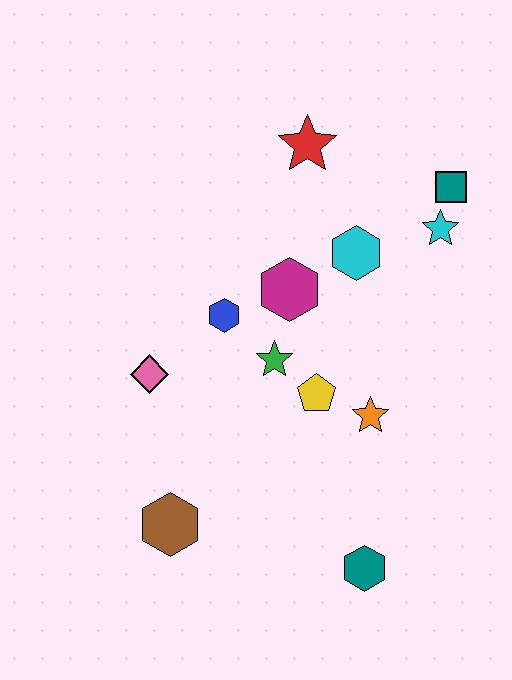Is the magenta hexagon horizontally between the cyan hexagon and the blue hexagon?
Yes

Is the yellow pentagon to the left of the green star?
No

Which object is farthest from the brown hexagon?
The teal square is farthest from the brown hexagon.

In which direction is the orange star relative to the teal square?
The orange star is below the teal square.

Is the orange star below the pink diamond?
Yes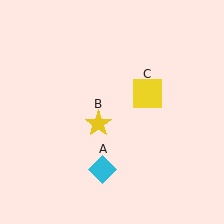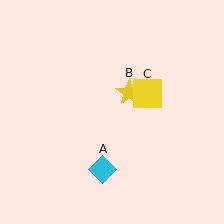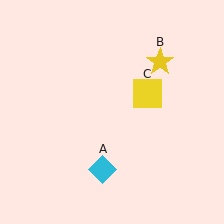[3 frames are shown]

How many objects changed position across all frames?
1 object changed position: yellow star (object B).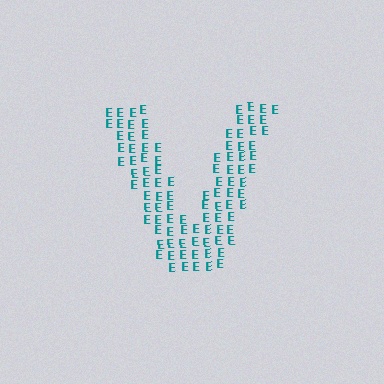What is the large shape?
The large shape is the letter V.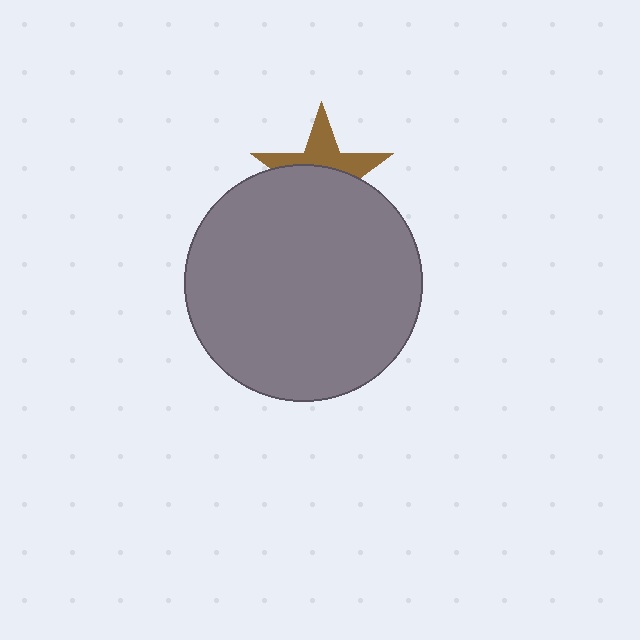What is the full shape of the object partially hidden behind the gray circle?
The partially hidden object is a brown star.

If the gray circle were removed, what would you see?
You would see the complete brown star.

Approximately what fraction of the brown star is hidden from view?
Roughly 58% of the brown star is hidden behind the gray circle.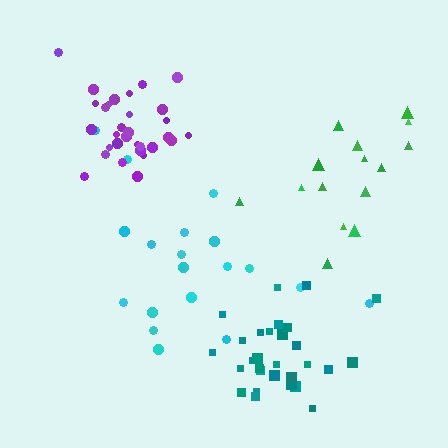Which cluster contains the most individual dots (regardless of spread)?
Purple (31).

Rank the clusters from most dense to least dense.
teal, purple, green, cyan.